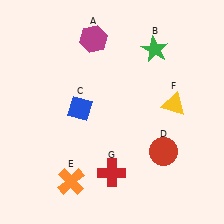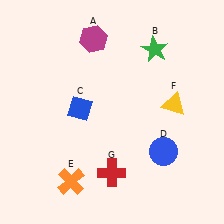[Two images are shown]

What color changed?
The circle (D) changed from red in Image 1 to blue in Image 2.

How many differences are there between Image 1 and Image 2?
There is 1 difference between the two images.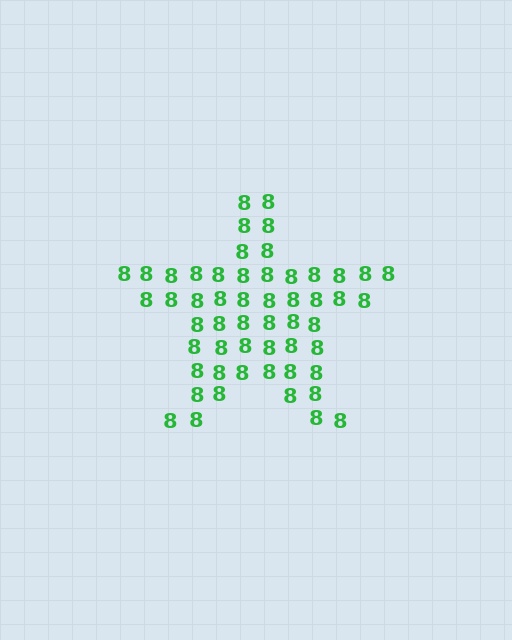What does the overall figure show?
The overall figure shows a star.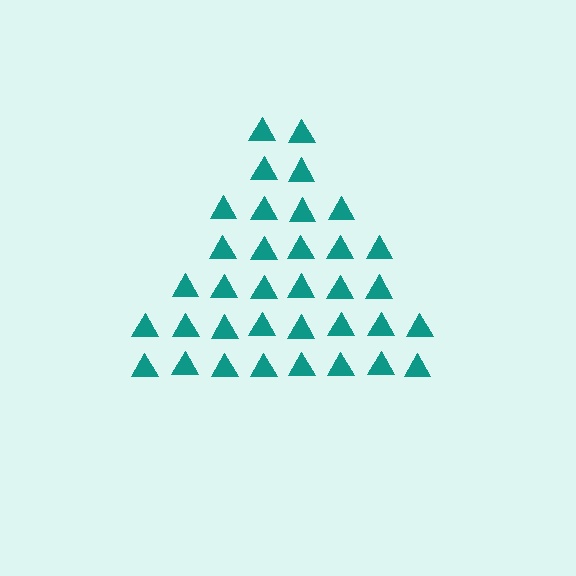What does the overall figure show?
The overall figure shows a triangle.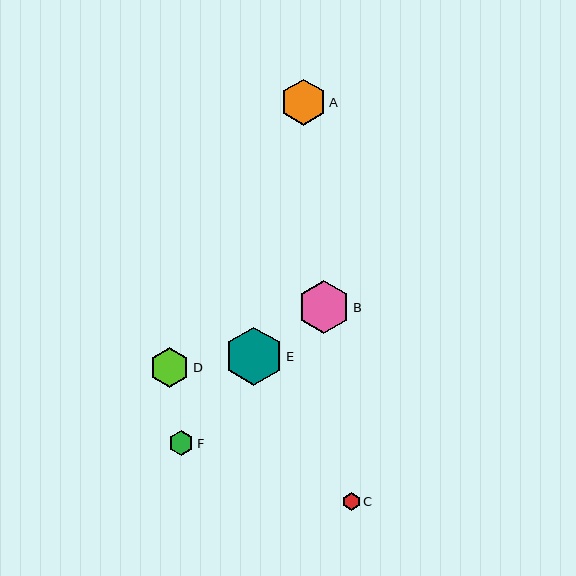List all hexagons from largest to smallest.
From largest to smallest: E, B, A, D, F, C.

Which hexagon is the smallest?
Hexagon C is the smallest with a size of approximately 18 pixels.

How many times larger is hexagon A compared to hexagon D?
Hexagon A is approximately 1.2 times the size of hexagon D.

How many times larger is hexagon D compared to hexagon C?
Hexagon D is approximately 2.2 times the size of hexagon C.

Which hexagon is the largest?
Hexagon E is the largest with a size of approximately 58 pixels.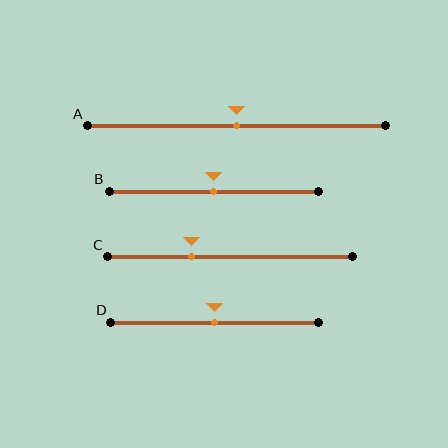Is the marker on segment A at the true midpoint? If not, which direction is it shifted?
Yes, the marker on segment A is at the true midpoint.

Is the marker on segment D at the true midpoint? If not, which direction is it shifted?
Yes, the marker on segment D is at the true midpoint.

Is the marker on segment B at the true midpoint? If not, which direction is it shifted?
Yes, the marker on segment B is at the true midpoint.